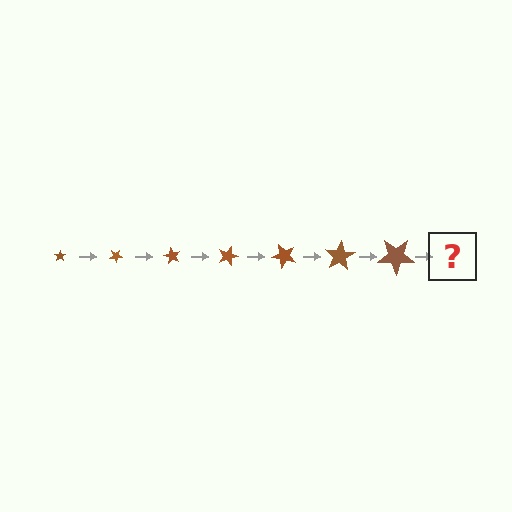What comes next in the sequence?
The next element should be a star, larger than the previous one and rotated 210 degrees from the start.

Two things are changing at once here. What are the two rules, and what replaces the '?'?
The two rules are that the star grows larger each step and it rotates 30 degrees each step. The '?' should be a star, larger than the previous one and rotated 210 degrees from the start.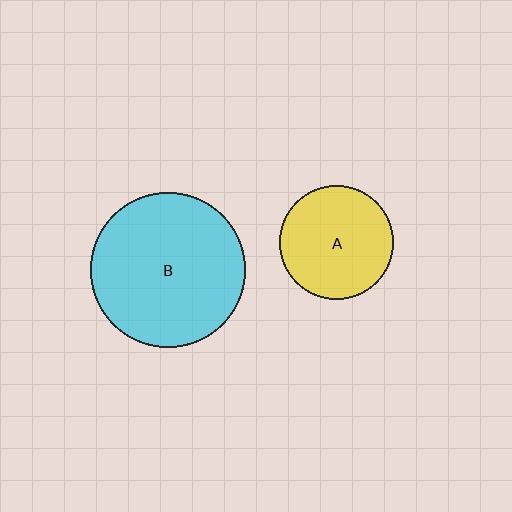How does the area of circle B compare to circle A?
Approximately 1.8 times.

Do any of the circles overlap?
No, none of the circles overlap.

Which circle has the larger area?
Circle B (cyan).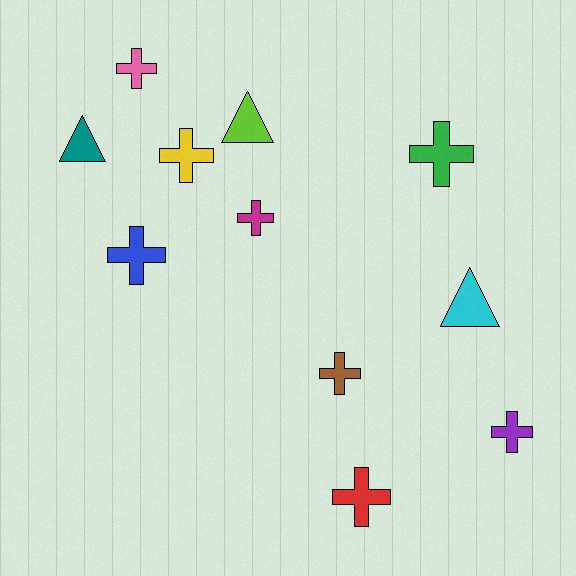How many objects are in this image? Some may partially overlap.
There are 11 objects.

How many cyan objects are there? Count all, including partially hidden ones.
There is 1 cyan object.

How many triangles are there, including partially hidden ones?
There are 3 triangles.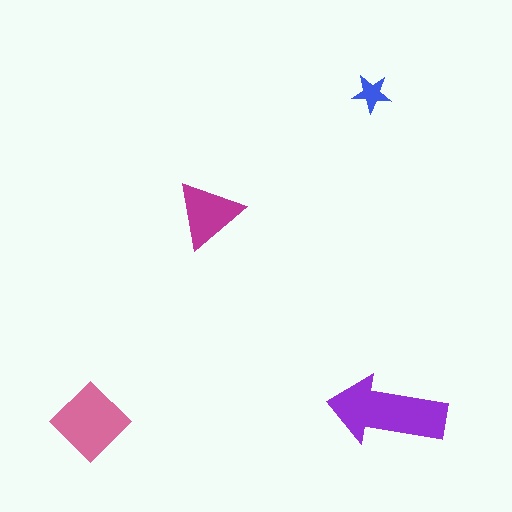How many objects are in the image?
There are 4 objects in the image.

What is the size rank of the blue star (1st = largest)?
4th.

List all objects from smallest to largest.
The blue star, the magenta triangle, the pink diamond, the purple arrow.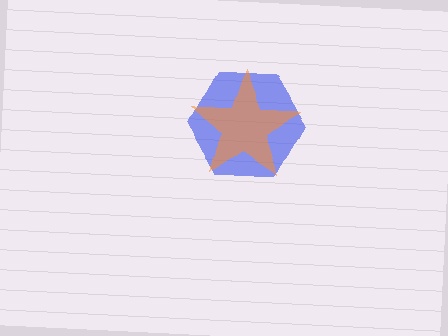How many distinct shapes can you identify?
There are 2 distinct shapes: a blue hexagon, an orange star.